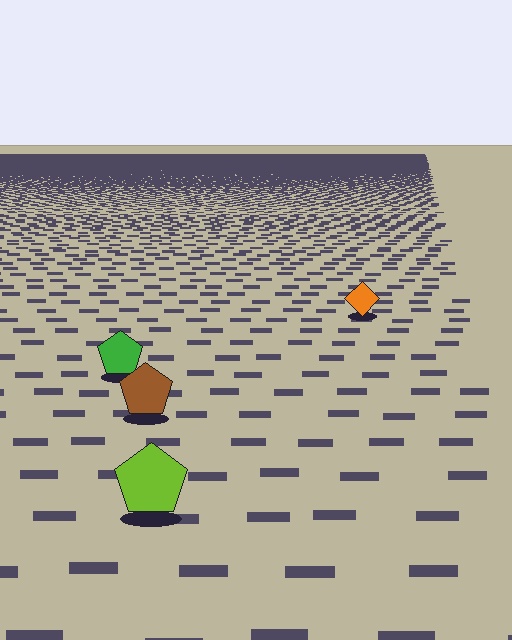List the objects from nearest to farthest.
From nearest to farthest: the lime pentagon, the brown pentagon, the green pentagon, the orange diamond.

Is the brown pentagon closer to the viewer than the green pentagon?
Yes. The brown pentagon is closer — you can tell from the texture gradient: the ground texture is coarser near it.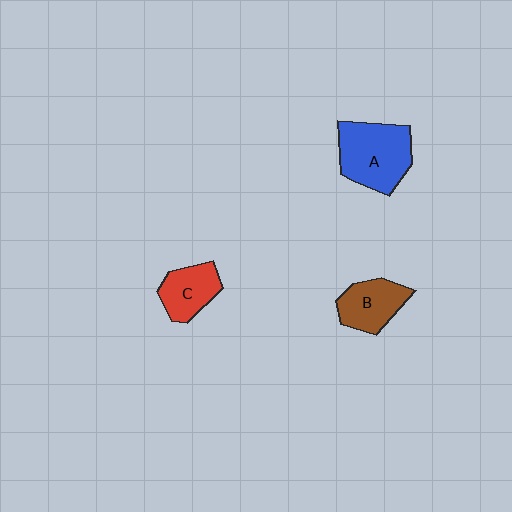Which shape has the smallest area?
Shape C (red).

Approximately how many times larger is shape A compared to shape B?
Approximately 1.5 times.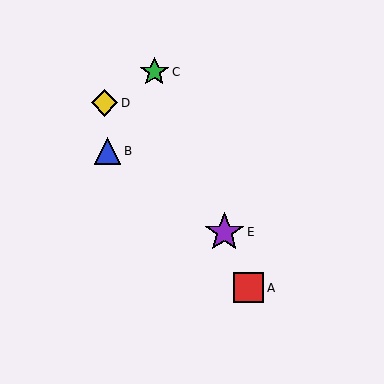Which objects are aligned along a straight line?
Objects A, C, E are aligned along a straight line.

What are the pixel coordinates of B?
Object B is at (108, 151).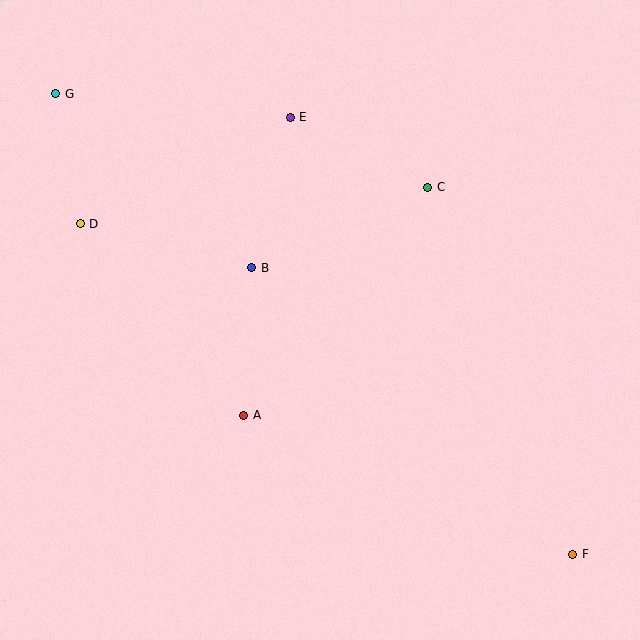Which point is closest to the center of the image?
Point B at (252, 268) is closest to the center.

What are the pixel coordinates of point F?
Point F is at (573, 554).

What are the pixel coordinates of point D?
Point D is at (80, 224).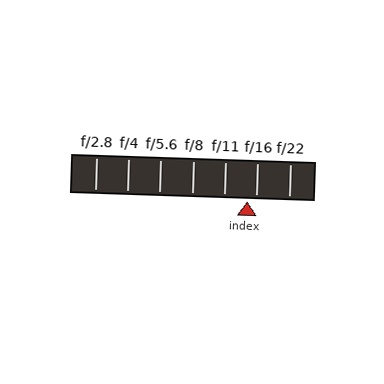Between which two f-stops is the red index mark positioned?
The index mark is between f/11 and f/16.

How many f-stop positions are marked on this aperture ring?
There are 7 f-stop positions marked.